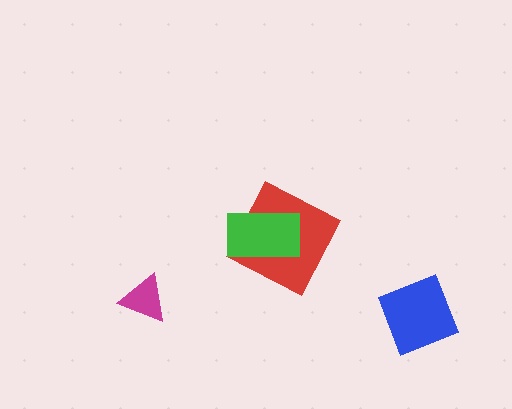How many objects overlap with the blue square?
0 objects overlap with the blue square.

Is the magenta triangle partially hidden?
No, no other shape covers it.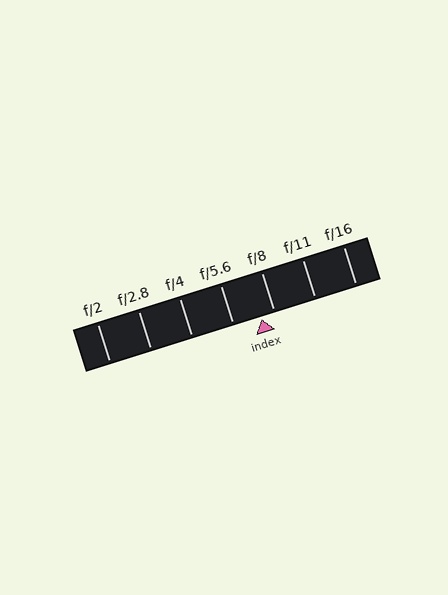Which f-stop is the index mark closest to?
The index mark is closest to f/8.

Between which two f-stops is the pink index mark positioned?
The index mark is between f/5.6 and f/8.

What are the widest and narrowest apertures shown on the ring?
The widest aperture shown is f/2 and the narrowest is f/16.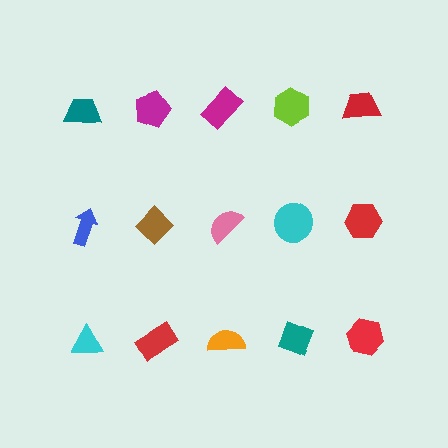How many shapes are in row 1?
5 shapes.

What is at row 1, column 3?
A magenta rectangle.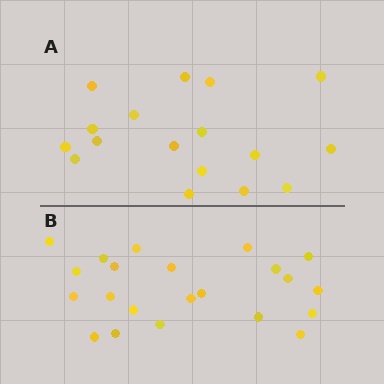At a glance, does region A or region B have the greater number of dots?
Region B (the bottom region) has more dots.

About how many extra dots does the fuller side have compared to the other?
Region B has about 5 more dots than region A.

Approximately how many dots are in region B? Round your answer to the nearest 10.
About 20 dots. (The exact count is 22, which rounds to 20.)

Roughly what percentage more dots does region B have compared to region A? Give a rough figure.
About 30% more.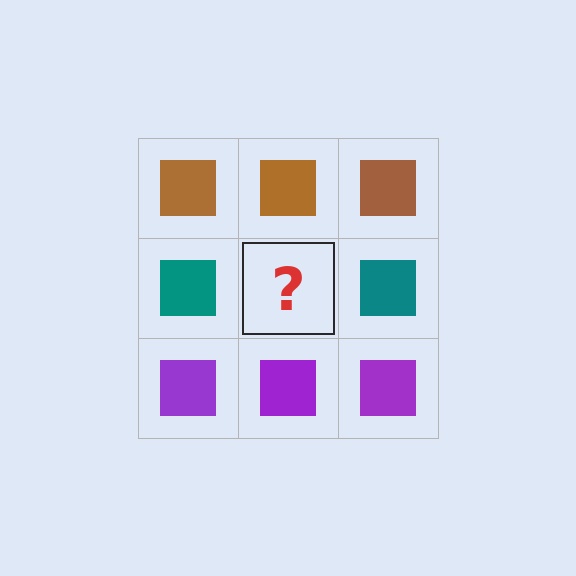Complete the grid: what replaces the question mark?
The question mark should be replaced with a teal square.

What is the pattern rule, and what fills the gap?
The rule is that each row has a consistent color. The gap should be filled with a teal square.